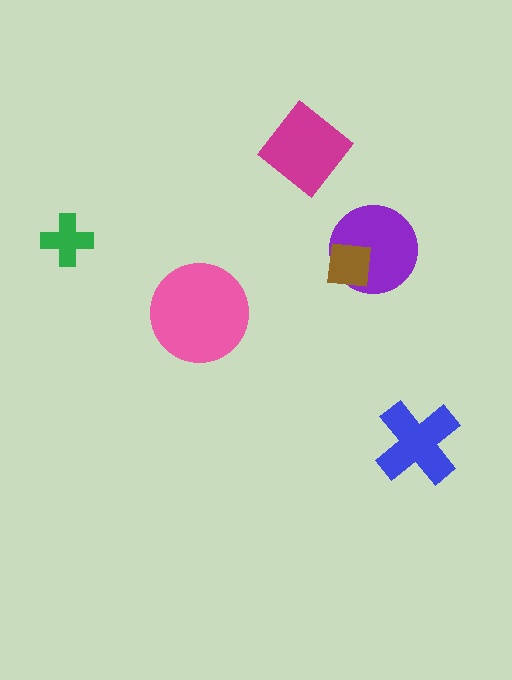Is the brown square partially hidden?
No, no other shape covers it.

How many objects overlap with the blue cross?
0 objects overlap with the blue cross.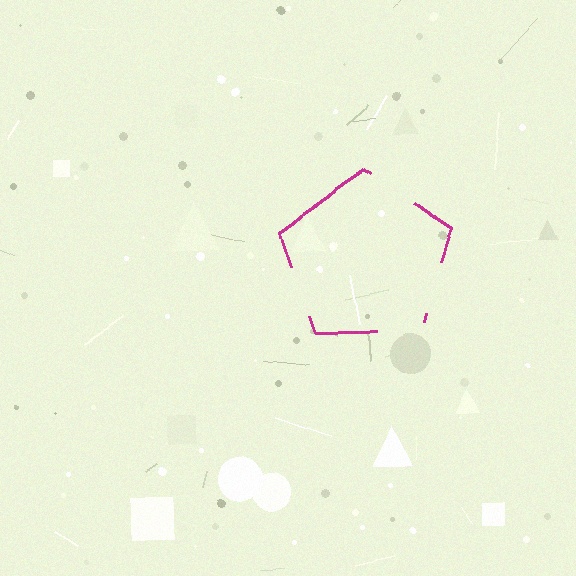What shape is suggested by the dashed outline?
The dashed outline suggests a pentagon.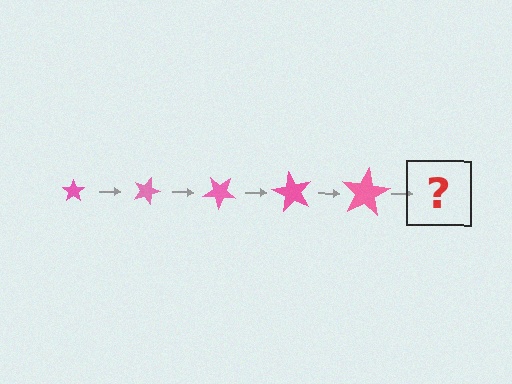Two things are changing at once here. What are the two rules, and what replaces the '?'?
The two rules are that the star grows larger each step and it rotates 20 degrees each step. The '?' should be a star, larger than the previous one and rotated 100 degrees from the start.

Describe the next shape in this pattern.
It should be a star, larger than the previous one and rotated 100 degrees from the start.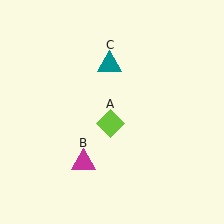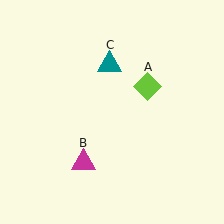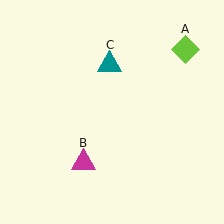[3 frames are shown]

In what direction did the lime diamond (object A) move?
The lime diamond (object A) moved up and to the right.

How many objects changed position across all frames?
1 object changed position: lime diamond (object A).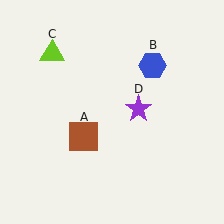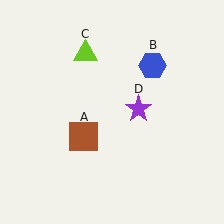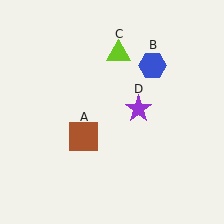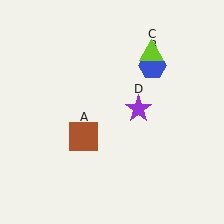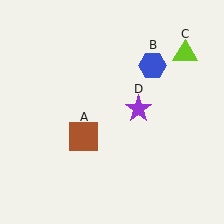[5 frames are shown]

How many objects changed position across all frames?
1 object changed position: lime triangle (object C).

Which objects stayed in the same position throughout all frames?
Brown square (object A) and blue hexagon (object B) and purple star (object D) remained stationary.